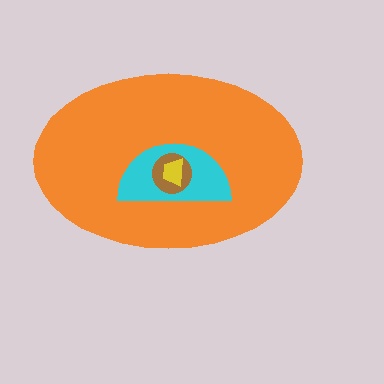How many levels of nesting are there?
4.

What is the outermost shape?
The orange ellipse.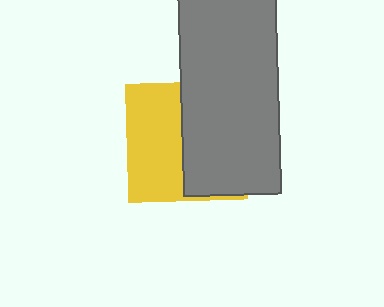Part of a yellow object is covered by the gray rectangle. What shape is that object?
It is a square.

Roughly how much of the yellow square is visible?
About half of it is visible (roughly 47%).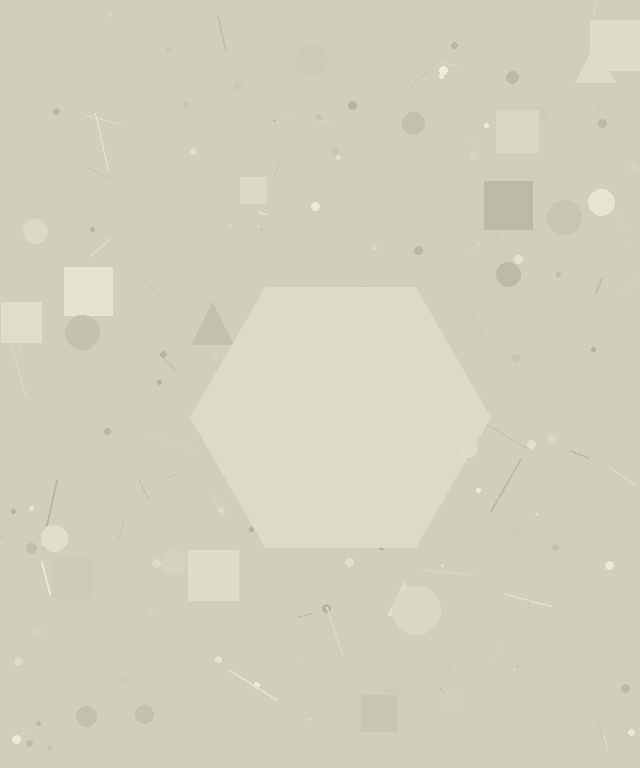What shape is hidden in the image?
A hexagon is hidden in the image.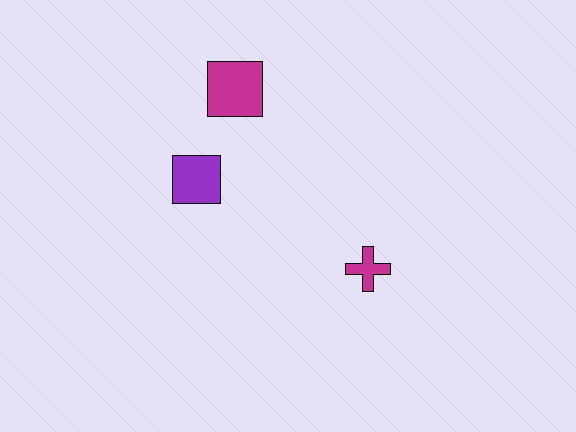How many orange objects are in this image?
There are no orange objects.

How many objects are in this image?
There are 3 objects.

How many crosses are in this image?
There is 1 cross.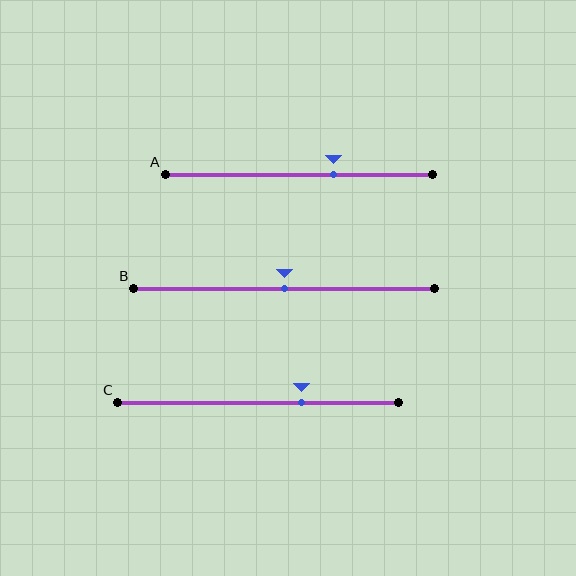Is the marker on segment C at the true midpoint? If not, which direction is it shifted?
No, the marker on segment C is shifted to the right by about 15% of the segment length.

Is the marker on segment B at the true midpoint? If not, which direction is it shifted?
Yes, the marker on segment B is at the true midpoint.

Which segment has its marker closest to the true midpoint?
Segment B has its marker closest to the true midpoint.